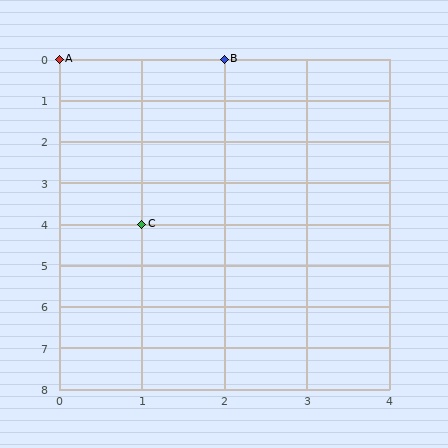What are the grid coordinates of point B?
Point B is at grid coordinates (2, 0).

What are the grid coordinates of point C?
Point C is at grid coordinates (1, 4).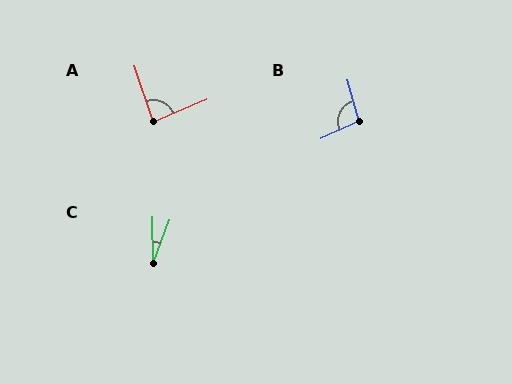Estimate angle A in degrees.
Approximately 86 degrees.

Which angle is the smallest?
C, at approximately 21 degrees.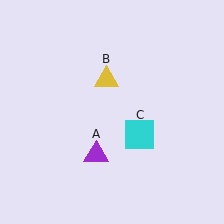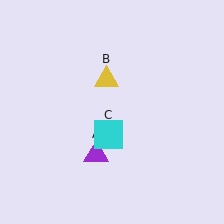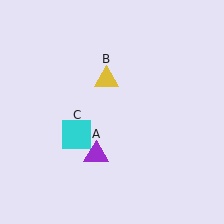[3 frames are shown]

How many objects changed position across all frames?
1 object changed position: cyan square (object C).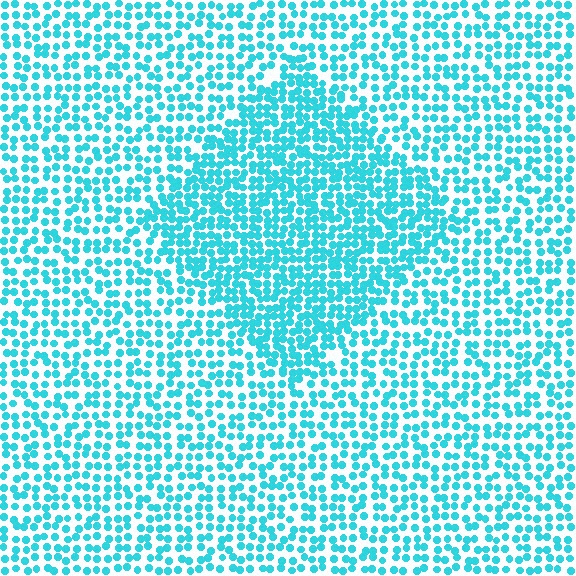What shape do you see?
I see a diamond.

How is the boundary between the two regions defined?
The boundary is defined by a change in element density (approximately 1.6x ratio). All elements are the same color, size, and shape.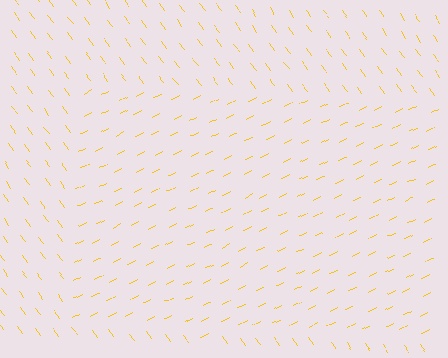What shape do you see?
I see a rectangle.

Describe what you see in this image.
The image is filled with small yellow line segments. A rectangle region in the image has lines oriented differently from the surrounding lines, creating a visible texture boundary.